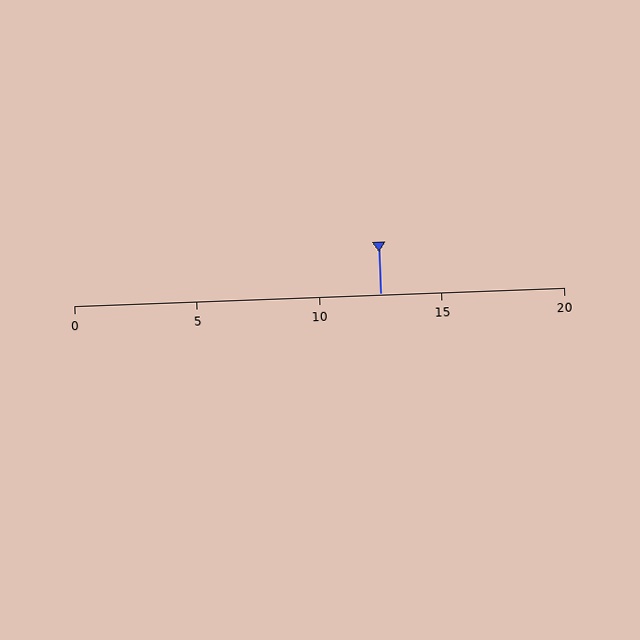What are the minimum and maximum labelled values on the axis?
The axis runs from 0 to 20.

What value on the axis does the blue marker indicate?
The marker indicates approximately 12.5.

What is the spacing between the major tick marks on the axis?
The major ticks are spaced 5 apart.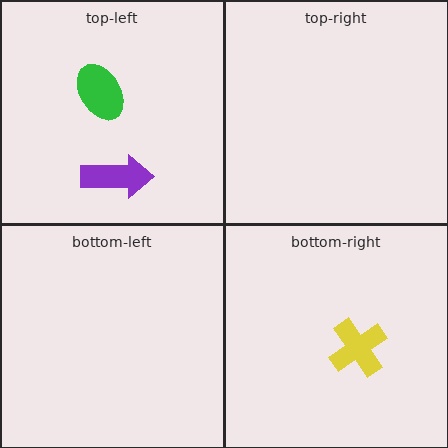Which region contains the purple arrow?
The top-left region.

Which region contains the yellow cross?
The bottom-right region.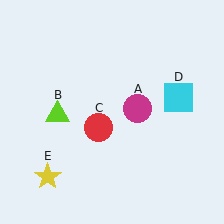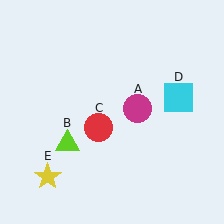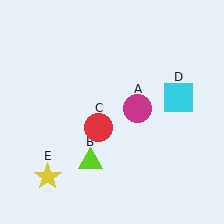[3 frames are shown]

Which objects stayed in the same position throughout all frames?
Magenta circle (object A) and red circle (object C) and cyan square (object D) and yellow star (object E) remained stationary.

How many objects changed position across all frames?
1 object changed position: lime triangle (object B).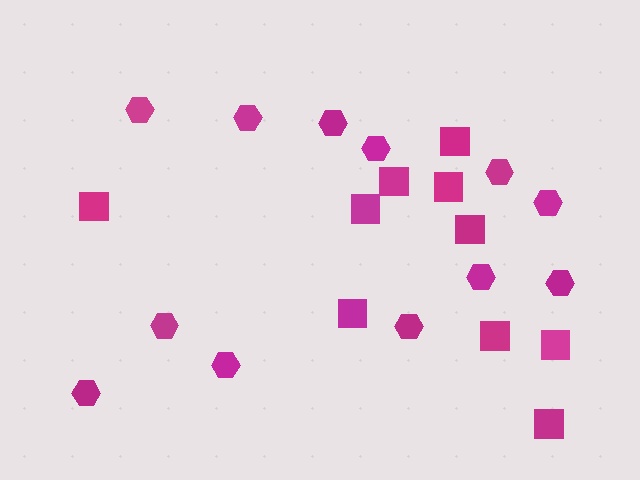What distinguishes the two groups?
There are 2 groups: one group of hexagons (12) and one group of squares (10).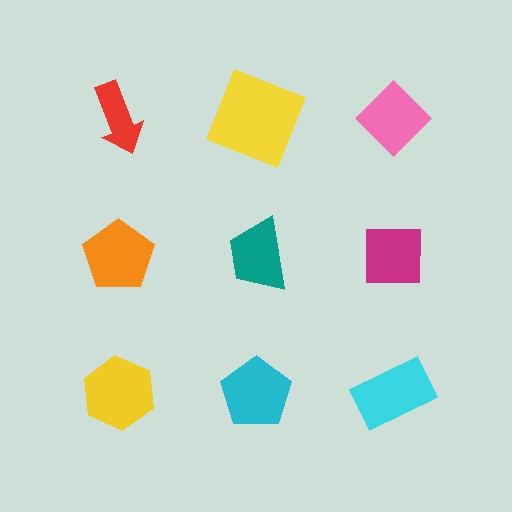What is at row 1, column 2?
A yellow square.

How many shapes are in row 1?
3 shapes.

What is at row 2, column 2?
A teal trapezoid.